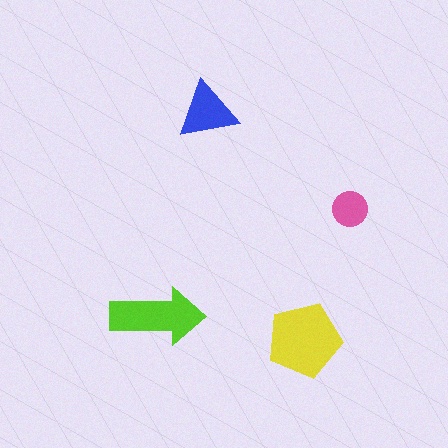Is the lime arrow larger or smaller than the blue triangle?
Larger.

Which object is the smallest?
The pink circle.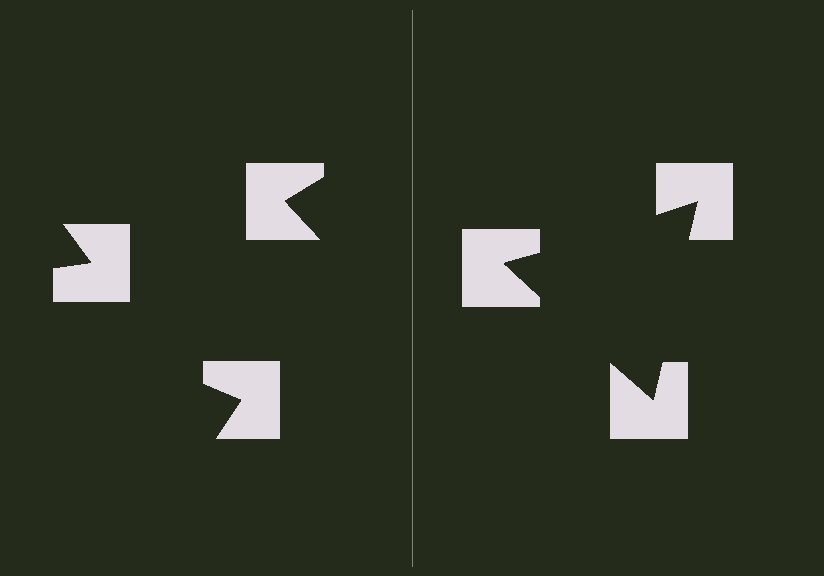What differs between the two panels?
The notched squares are positioned identically on both sides; only the wedge orientations differ. On the right they align to a triangle; on the left they are misaligned.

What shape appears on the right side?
An illusory triangle.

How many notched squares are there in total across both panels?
6 — 3 on each side.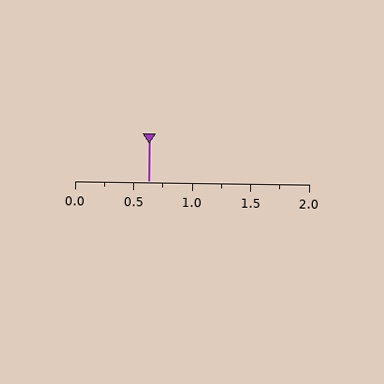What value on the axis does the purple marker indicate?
The marker indicates approximately 0.62.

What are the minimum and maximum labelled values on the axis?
The axis runs from 0.0 to 2.0.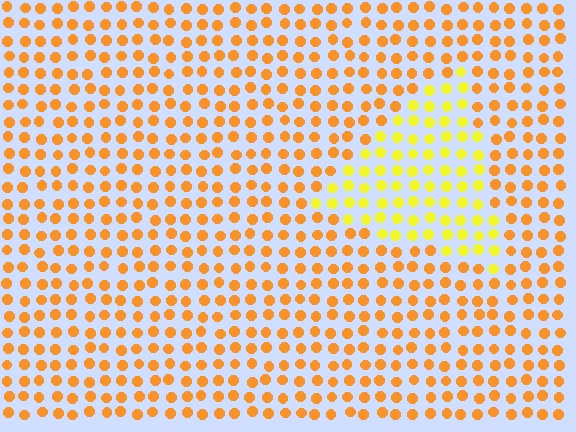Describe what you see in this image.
The image is filled with small orange elements in a uniform arrangement. A triangle-shaped region is visible where the elements are tinted to a slightly different hue, forming a subtle color boundary.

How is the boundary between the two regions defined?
The boundary is defined purely by a slight shift in hue (about 32 degrees). Spacing, size, and orientation are identical on both sides.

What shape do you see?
I see a triangle.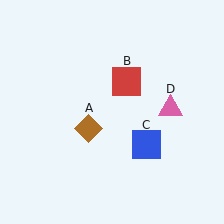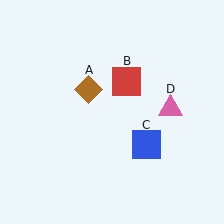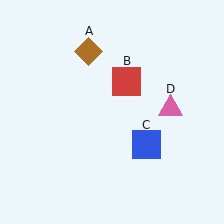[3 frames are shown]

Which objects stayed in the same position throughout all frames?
Red square (object B) and blue square (object C) and pink triangle (object D) remained stationary.